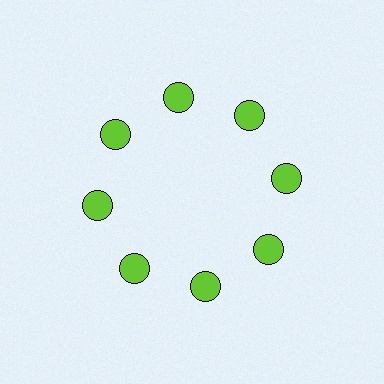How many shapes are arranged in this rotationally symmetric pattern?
There are 8 shapes, arranged in 8 groups of 1.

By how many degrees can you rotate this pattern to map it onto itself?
The pattern maps onto itself every 45 degrees of rotation.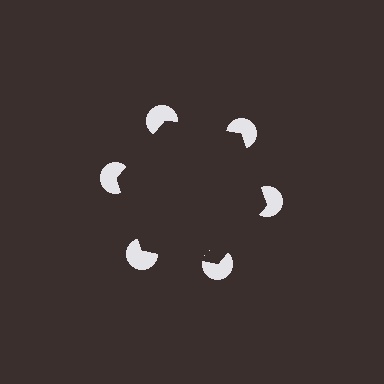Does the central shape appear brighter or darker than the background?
It typically appears slightly darker than the background, even though no actual brightness change is drawn.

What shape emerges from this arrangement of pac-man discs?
An illusory hexagon — its edges are inferred from the aligned wedge cuts in the pac-man discs, not physically drawn.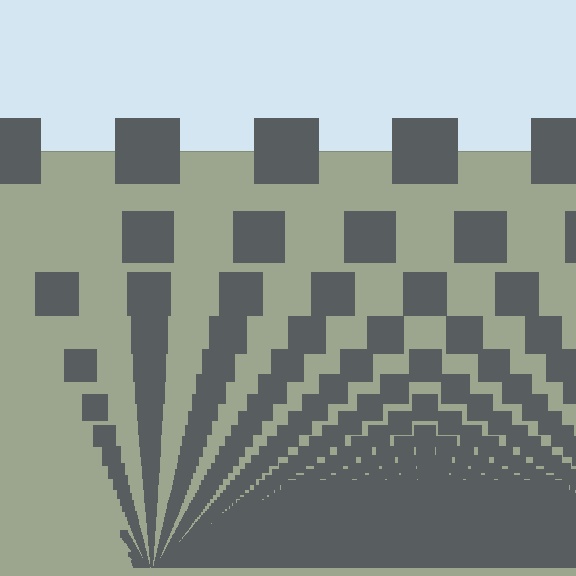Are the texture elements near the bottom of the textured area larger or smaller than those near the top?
Smaller. The gradient is inverted — elements near the bottom are smaller and denser.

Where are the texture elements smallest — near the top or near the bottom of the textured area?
Near the bottom.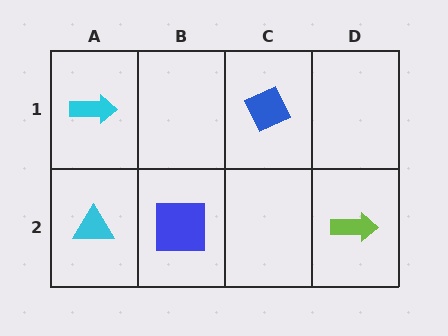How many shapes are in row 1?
2 shapes.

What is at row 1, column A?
A cyan arrow.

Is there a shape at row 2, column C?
No, that cell is empty.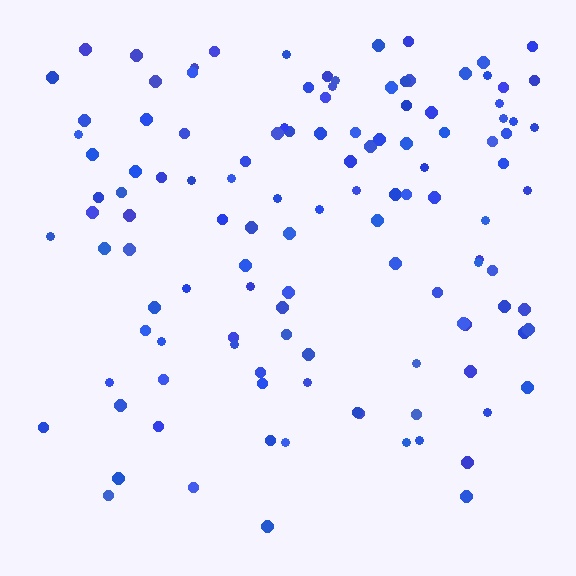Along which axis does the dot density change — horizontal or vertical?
Vertical.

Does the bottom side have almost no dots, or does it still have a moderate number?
Still a moderate number, just noticeably fewer than the top.